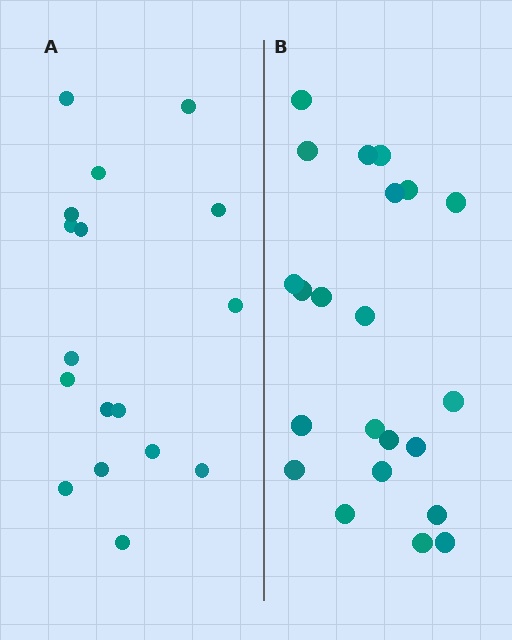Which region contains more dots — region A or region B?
Region B (the right region) has more dots.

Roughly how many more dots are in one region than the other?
Region B has about 5 more dots than region A.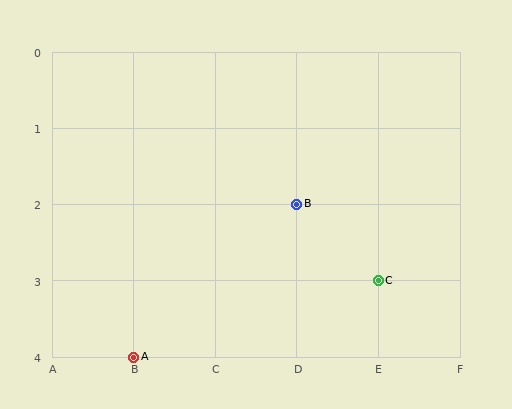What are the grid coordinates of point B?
Point B is at grid coordinates (D, 2).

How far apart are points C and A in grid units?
Points C and A are 3 columns and 1 row apart (about 3.2 grid units diagonally).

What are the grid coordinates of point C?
Point C is at grid coordinates (E, 3).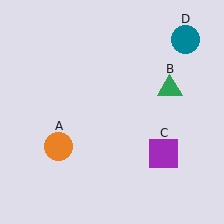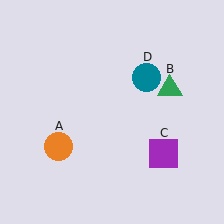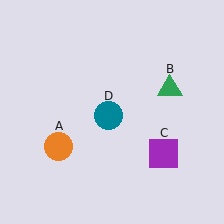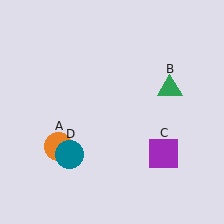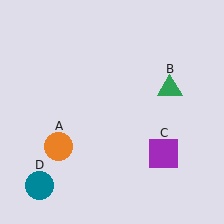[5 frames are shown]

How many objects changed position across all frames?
1 object changed position: teal circle (object D).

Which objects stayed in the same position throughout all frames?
Orange circle (object A) and green triangle (object B) and purple square (object C) remained stationary.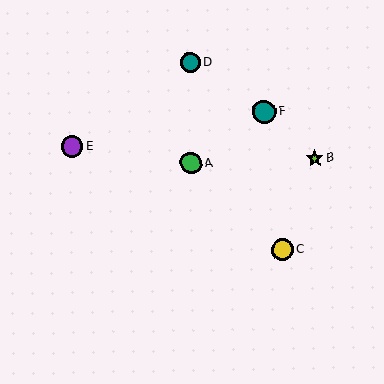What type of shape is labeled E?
Shape E is a purple circle.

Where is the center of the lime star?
The center of the lime star is at (315, 158).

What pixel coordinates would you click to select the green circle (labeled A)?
Click at (191, 163) to select the green circle A.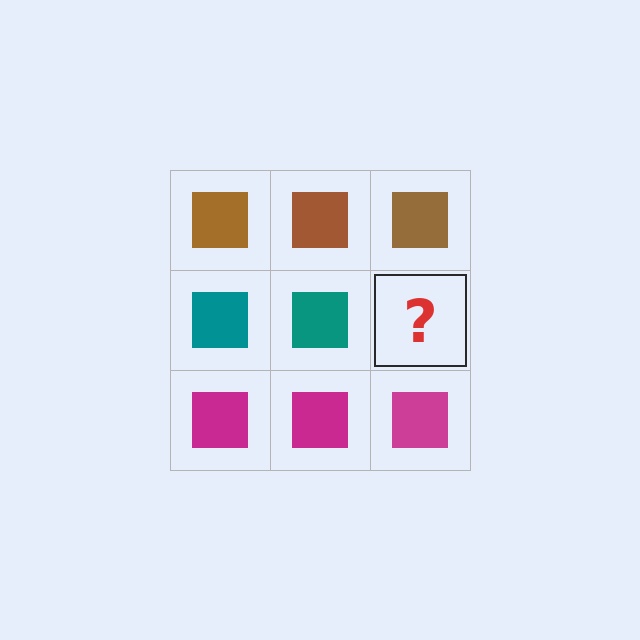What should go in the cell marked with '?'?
The missing cell should contain a teal square.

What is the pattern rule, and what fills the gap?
The rule is that each row has a consistent color. The gap should be filled with a teal square.